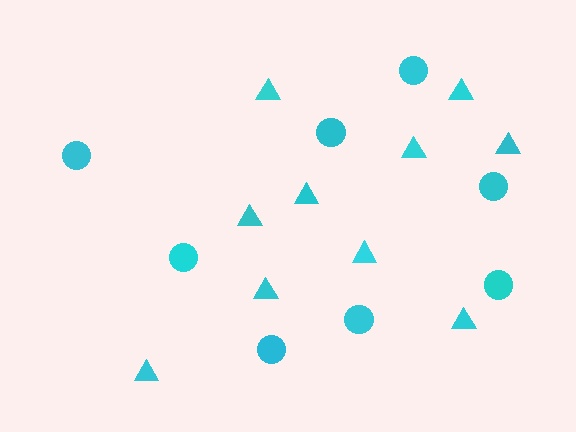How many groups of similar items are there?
There are 2 groups: one group of circles (8) and one group of triangles (10).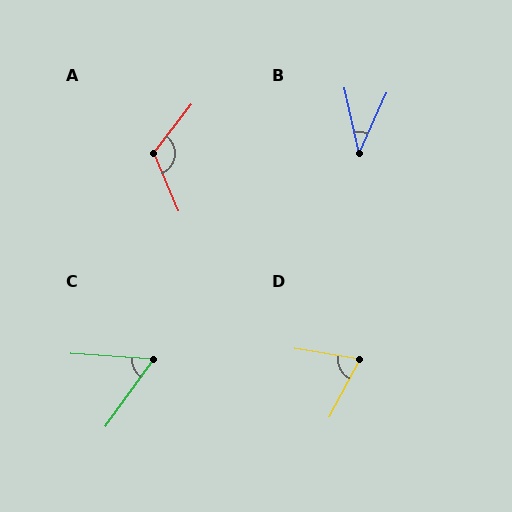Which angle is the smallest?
B, at approximately 37 degrees.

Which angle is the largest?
A, at approximately 119 degrees.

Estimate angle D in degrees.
Approximately 71 degrees.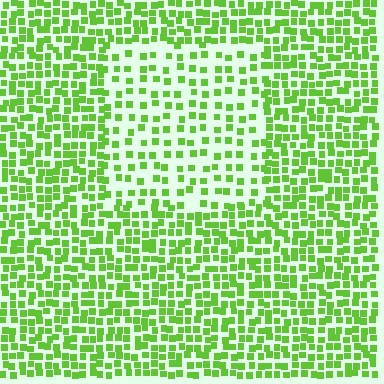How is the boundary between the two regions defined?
The boundary is defined by a change in element density (approximately 2.0x ratio). All elements are the same color, size, and shape.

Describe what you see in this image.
The image contains small lime elements arranged at two different densities. A rectangle-shaped region is visible where the elements are less densely packed than the surrounding area.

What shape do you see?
I see a rectangle.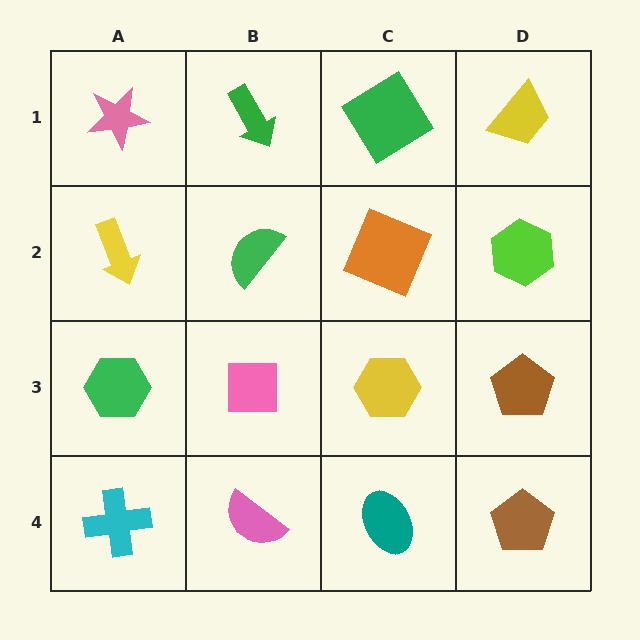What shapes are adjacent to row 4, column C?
A yellow hexagon (row 3, column C), a pink semicircle (row 4, column B), a brown pentagon (row 4, column D).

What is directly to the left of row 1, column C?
A green arrow.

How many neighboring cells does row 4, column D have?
2.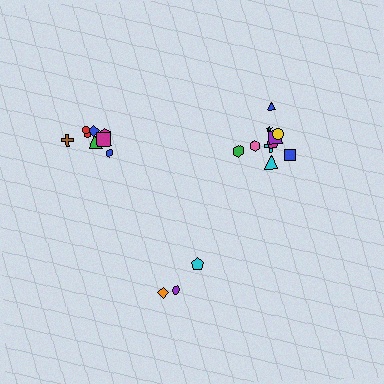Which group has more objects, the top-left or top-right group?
The top-right group.